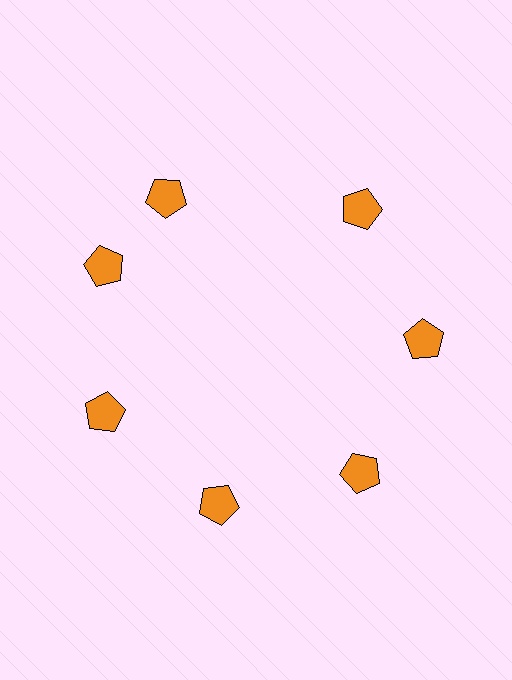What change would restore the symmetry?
The symmetry would be restored by rotating it back into even spacing with its neighbors so that all 7 pentagons sit at equal angles and equal distance from the center.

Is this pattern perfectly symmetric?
No. The 7 orange pentagons are arranged in a ring, but one element near the 12 o'clock position is rotated out of alignment along the ring, breaking the 7-fold rotational symmetry.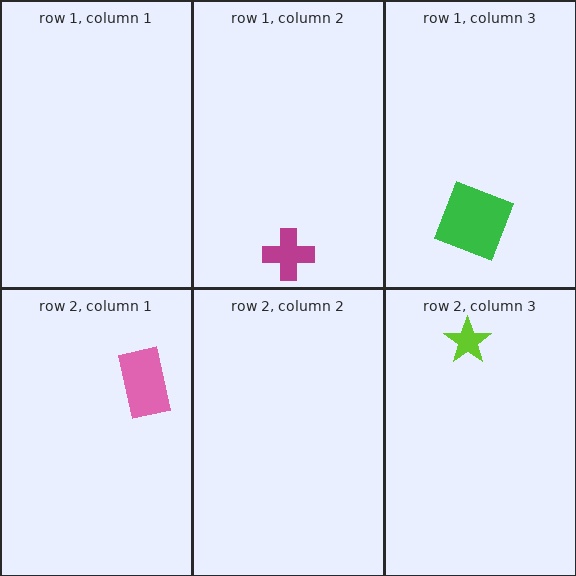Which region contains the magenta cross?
The row 1, column 2 region.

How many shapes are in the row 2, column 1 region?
1.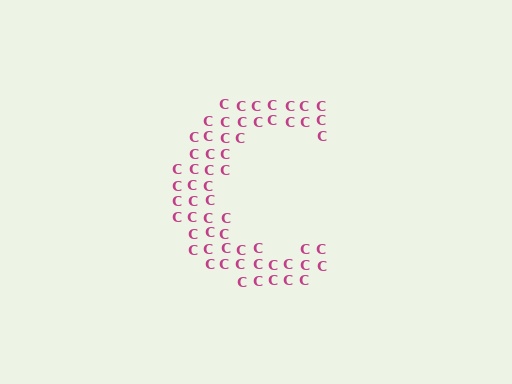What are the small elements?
The small elements are letter C's.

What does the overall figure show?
The overall figure shows the letter C.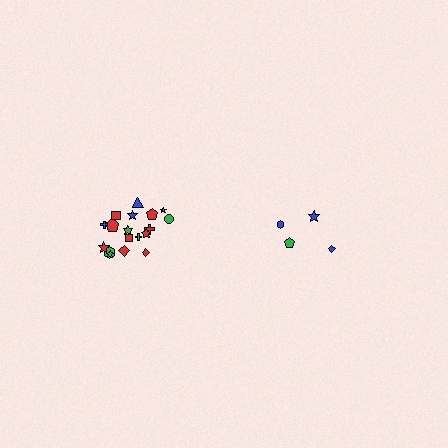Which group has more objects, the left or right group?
The left group.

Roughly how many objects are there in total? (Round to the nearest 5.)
Roughly 20 objects in total.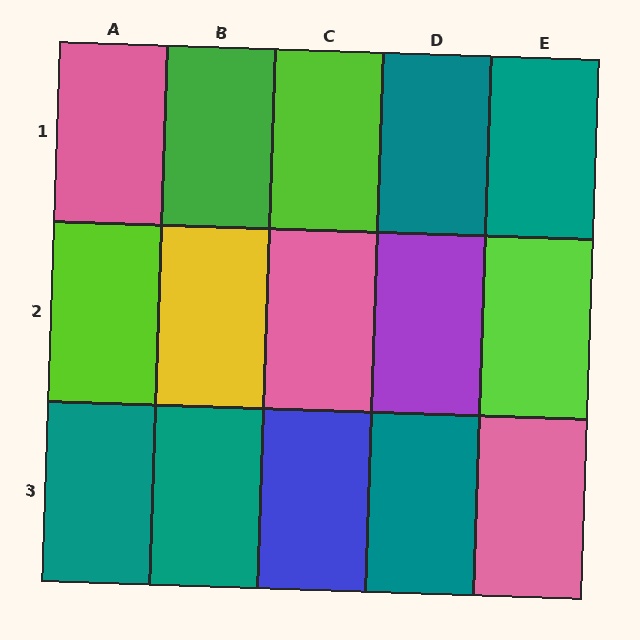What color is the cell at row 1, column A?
Pink.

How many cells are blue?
1 cell is blue.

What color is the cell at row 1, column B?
Green.